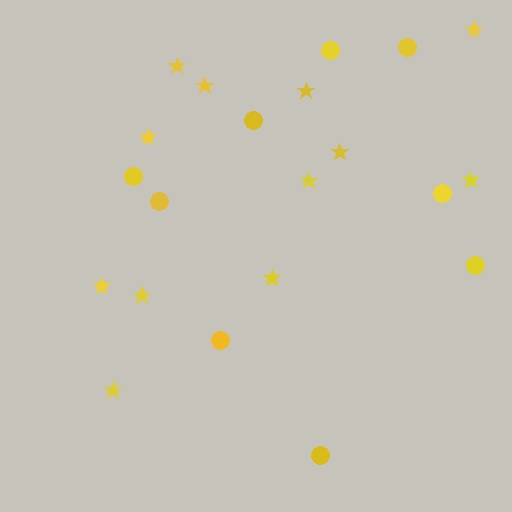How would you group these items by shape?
There are 2 groups: one group of circles (9) and one group of stars (12).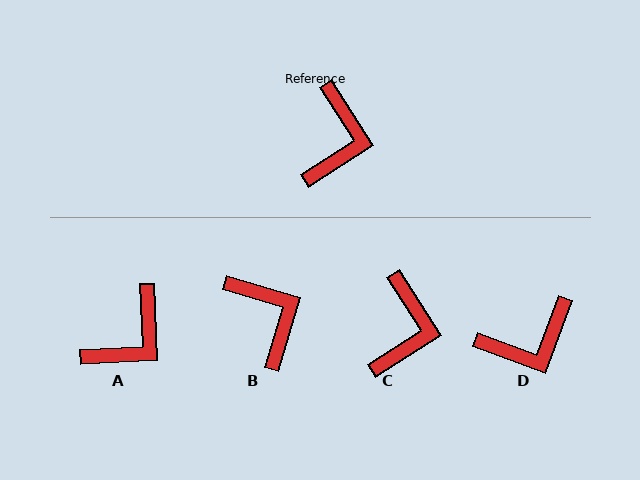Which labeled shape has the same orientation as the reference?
C.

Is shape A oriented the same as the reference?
No, it is off by about 30 degrees.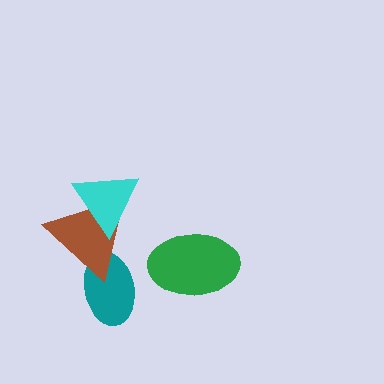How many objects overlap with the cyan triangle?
1 object overlaps with the cyan triangle.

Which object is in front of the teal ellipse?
The brown triangle is in front of the teal ellipse.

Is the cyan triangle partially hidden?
No, no other shape covers it.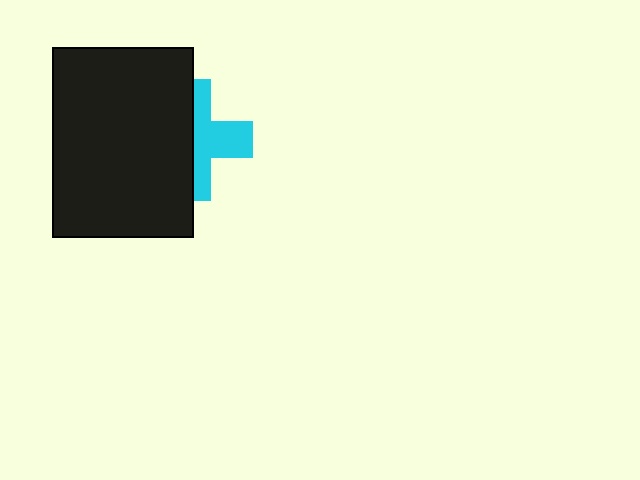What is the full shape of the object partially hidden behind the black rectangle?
The partially hidden object is a cyan cross.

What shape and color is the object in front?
The object in front is a black rectangle.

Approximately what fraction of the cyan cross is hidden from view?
Roughly 52% of the cyan cross is hidden behind the black rectangle.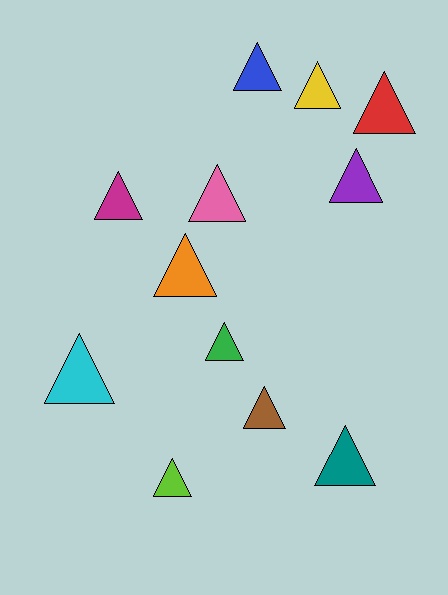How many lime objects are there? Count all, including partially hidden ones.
There is 1 lime object.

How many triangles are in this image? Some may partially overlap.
There are 12 triangles.